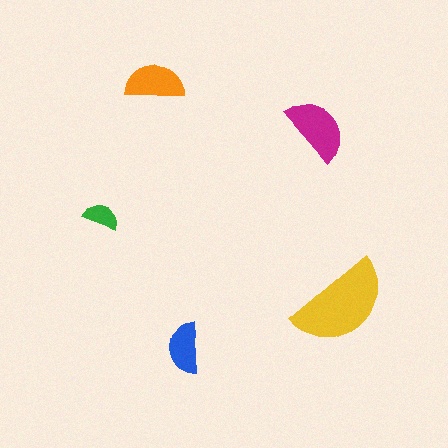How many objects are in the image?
There are 5 objects in the image.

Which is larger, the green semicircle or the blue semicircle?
The blue one.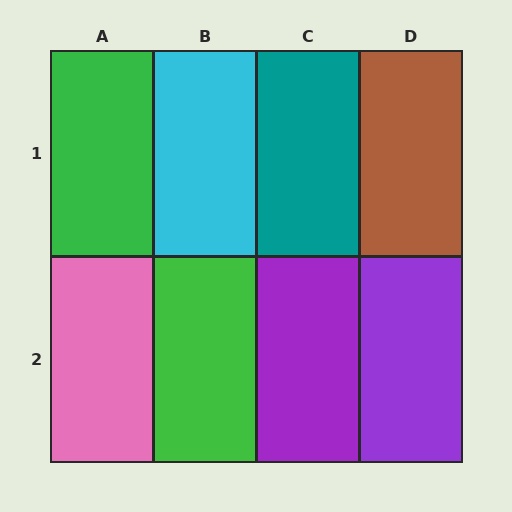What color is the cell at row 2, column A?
Pink.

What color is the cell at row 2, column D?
Purple.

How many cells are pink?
1 cell is pink.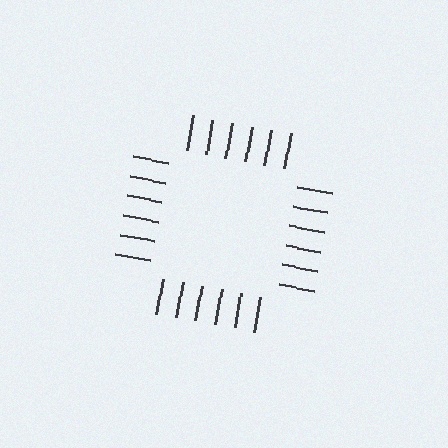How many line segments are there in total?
24 — 6 along each of the 4 edges.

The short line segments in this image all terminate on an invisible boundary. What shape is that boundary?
An illusory square — the line segments terminate on its edges but no continuous stroke is drawn.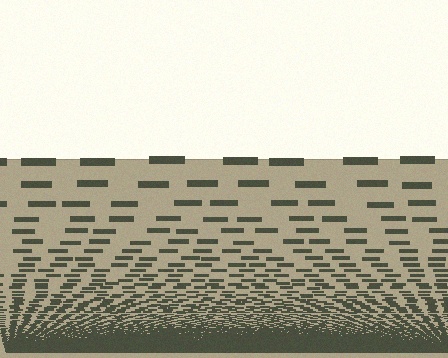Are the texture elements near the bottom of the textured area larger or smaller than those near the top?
Smaller. The gradient is inverted — elements near the bottom are smaller and denser.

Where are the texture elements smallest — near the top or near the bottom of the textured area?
Near the bottom.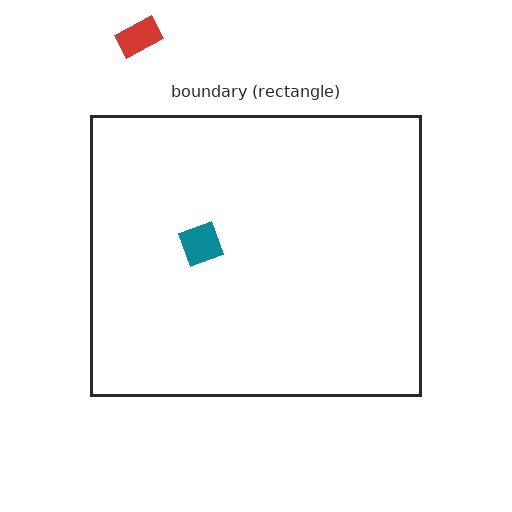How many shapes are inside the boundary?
1 inside, 1 outside.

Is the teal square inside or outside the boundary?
Inside.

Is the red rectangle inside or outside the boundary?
Outside.